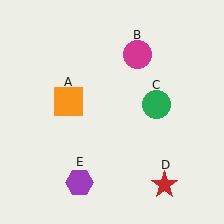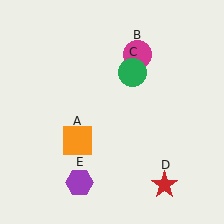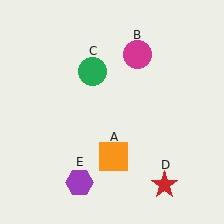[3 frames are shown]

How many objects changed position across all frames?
2 objects changed position: orange square (object A), green circle (object C).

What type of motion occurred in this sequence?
The orange square (object A), green circle (object C) rotated counterclockwise around the center of the scene.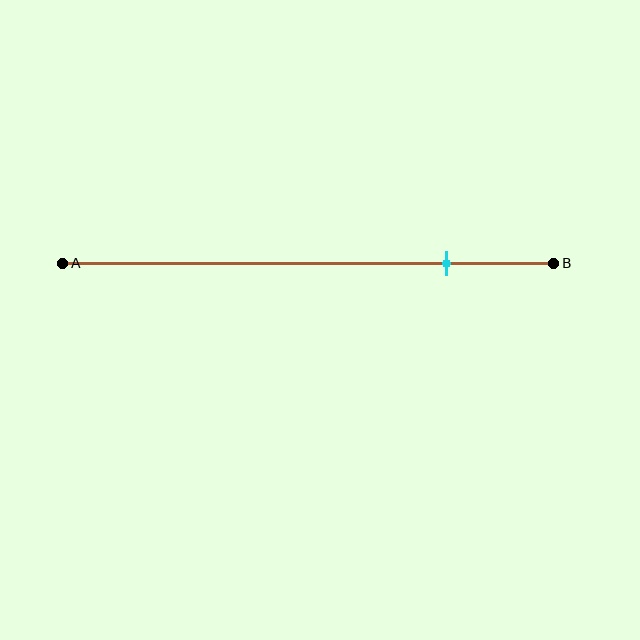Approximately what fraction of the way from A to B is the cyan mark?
The cyan mark is approximately 80% of the way from A to B.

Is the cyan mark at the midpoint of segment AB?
No, the mark is at about 80% from A, not at the 50% midpoint.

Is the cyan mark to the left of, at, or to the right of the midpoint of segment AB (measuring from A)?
The cyan mark is to the right of the midpoint of segment AB.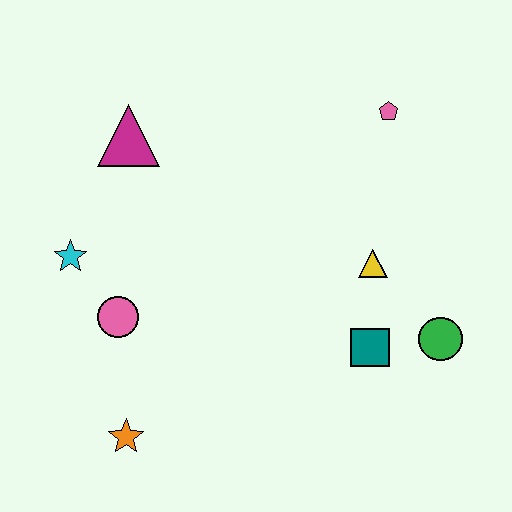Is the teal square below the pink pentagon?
Yes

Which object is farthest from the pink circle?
The pink pentagon is farthest from the pink circle.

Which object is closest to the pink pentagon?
The yellow triangle is closest to the pink pentagon.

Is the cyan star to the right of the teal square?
No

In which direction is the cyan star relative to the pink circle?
The cyan star is above the pink circle.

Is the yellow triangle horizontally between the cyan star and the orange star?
No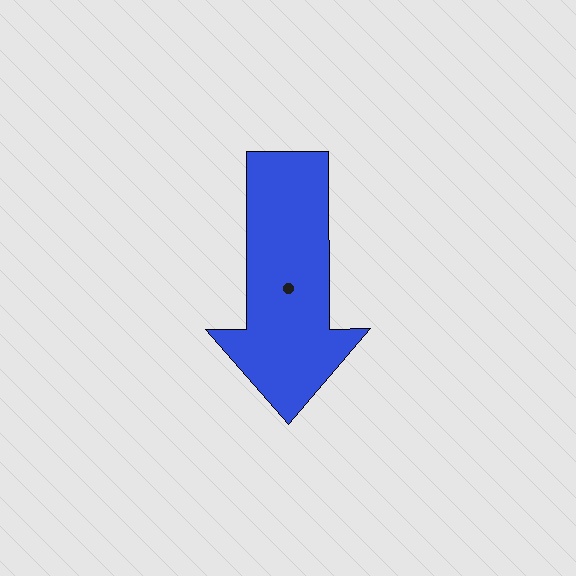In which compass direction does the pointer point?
South.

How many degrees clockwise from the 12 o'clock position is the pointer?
Approximately 180 degrees.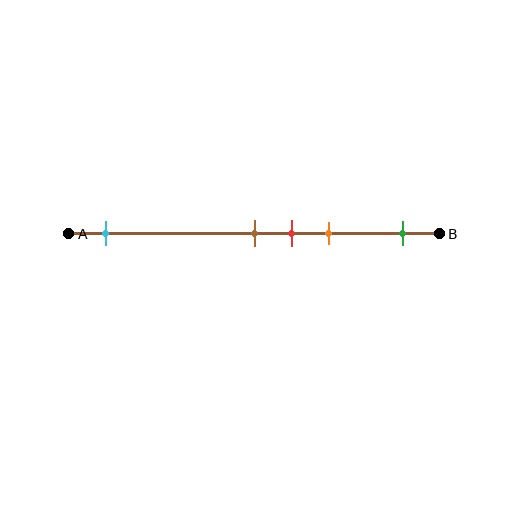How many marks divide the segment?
There are 5 marks dividing the segment.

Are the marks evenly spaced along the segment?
No, the marks are not evenly spaced.